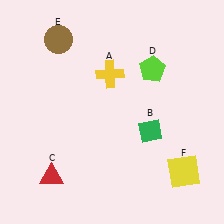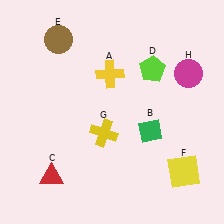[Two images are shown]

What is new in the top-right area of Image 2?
A magenta circle (H) was added in the top-right area of Image 2.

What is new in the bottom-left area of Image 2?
A yellow cross (G) was added in the bottom-left area of Image 2.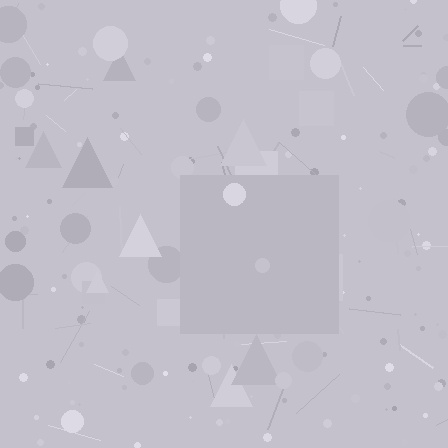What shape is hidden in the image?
A square is hidden in the image.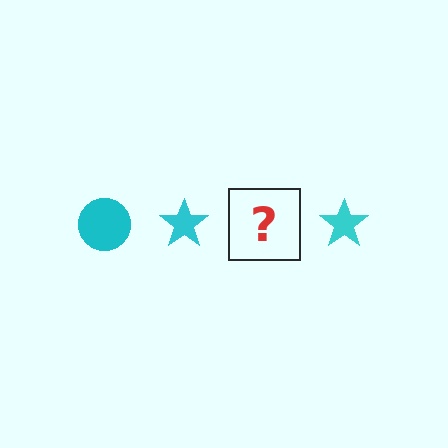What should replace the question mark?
The question mark should be replaced with a cyan circle.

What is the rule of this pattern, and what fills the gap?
The rule is that the pattern cycles through circle, star shapes in cyan. The gap should be filled with a cyan circle.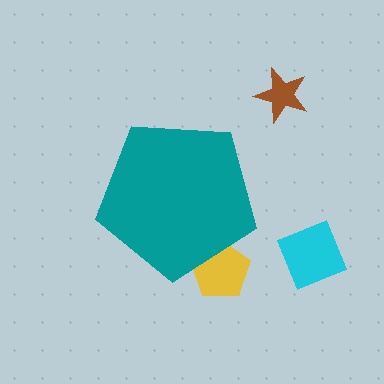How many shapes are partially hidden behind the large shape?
1 shape is partially hidden.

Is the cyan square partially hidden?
No, the cyan square is fully visible.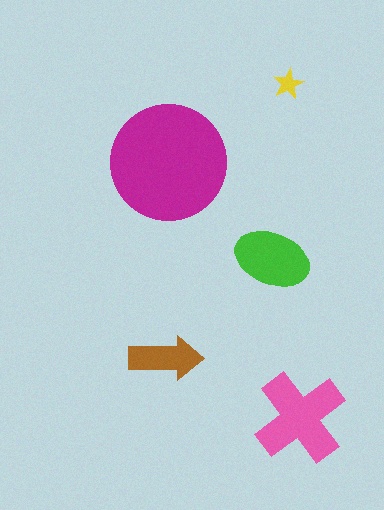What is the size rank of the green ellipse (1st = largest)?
3rd.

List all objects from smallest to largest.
The yellow star, the brown arrow, the green ellipse, the pink cross, the magenta circle.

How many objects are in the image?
There are 5 objects in the image.